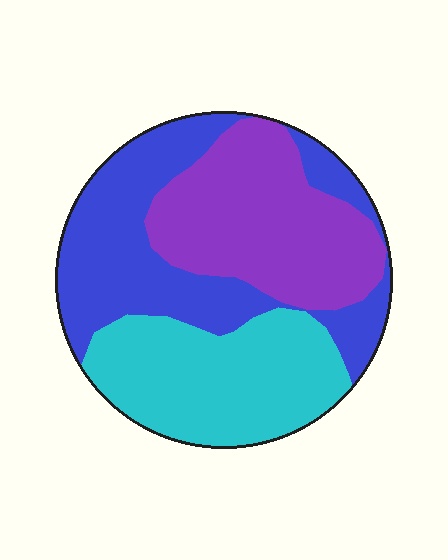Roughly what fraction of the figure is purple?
Purple takes up between a sixth and a third of the figure.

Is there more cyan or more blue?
Blue.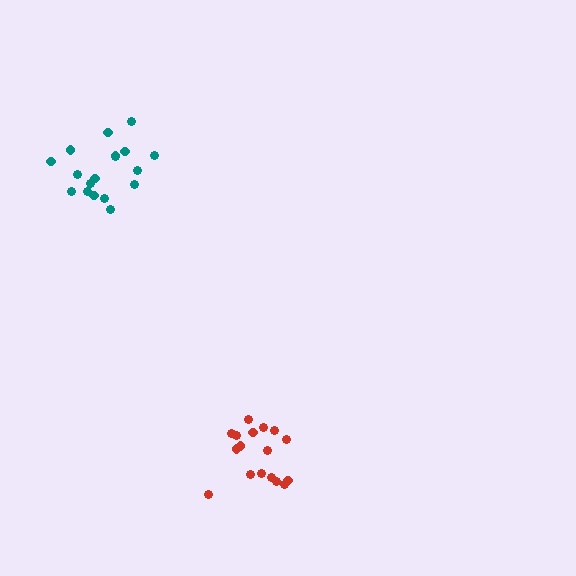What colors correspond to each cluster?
The clusters are colored: teal, red.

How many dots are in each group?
Group 1: 18 dots, Group 2: 17 dots (35 total).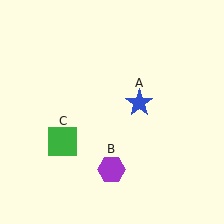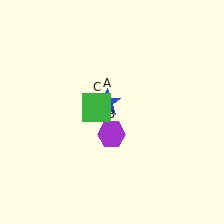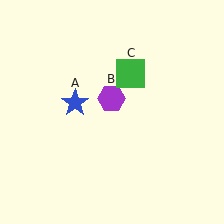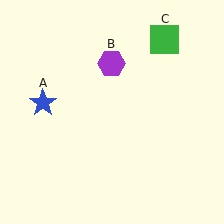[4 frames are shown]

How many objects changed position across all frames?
3 objects changed position: blue star (object A), purple hexagon (object B), green square (object C).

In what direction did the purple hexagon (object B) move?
The purple hexagon (object B) moved up.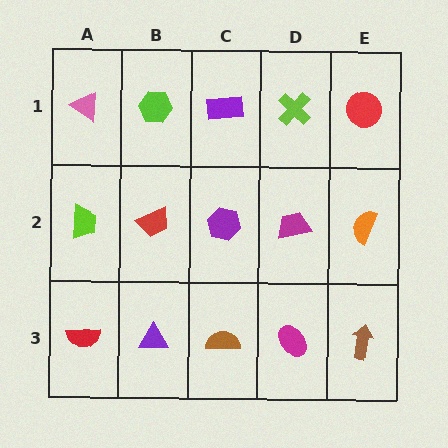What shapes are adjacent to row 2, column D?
A lime cross (row 1, column D), a magenta ellipse (row 3, column D), a purple hexagon (row 2, column C), an orange semicircle (row 2, column E).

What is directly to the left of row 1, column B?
A pink triangle.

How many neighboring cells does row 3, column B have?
3.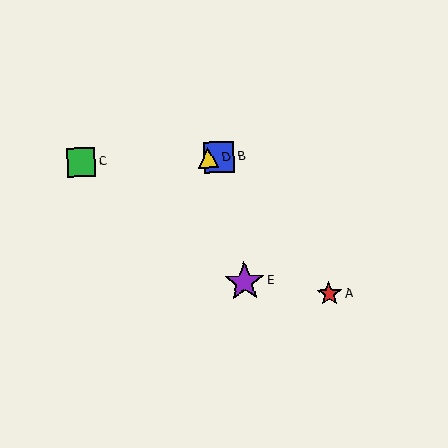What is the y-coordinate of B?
Object B is at y≈157.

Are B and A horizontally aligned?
No, B is at y≈157 and A is at y≈294.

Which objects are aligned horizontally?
Objects B, C, D are aligned horizontally.